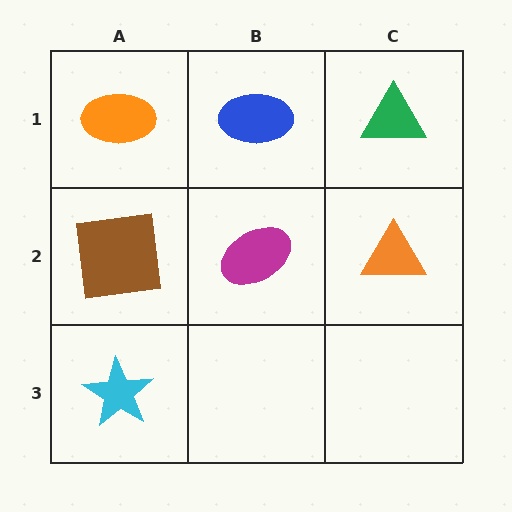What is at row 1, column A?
An orange ellipse.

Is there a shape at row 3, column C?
No, that cell is empty.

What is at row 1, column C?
A green triangle.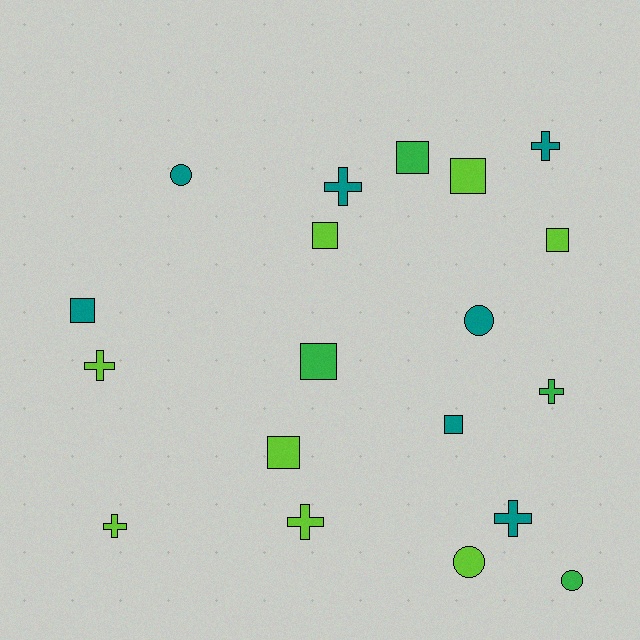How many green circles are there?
There is 1 green circle.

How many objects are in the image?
There are 19 objects.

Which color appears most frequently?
Lime, with 8 objects.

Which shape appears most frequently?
Square, with 8 objects.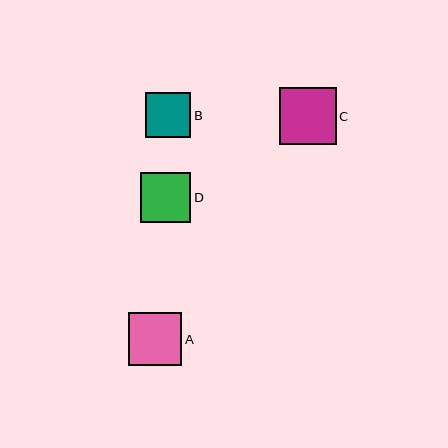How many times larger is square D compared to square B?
Square D is approximately 1.1 times the size of square B.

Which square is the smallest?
Square B is the smallest with a size of approximately 46 pixels.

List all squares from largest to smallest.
From largest to smallest: C, A, D, B.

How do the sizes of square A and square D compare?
Square A and square D are approximately the same size.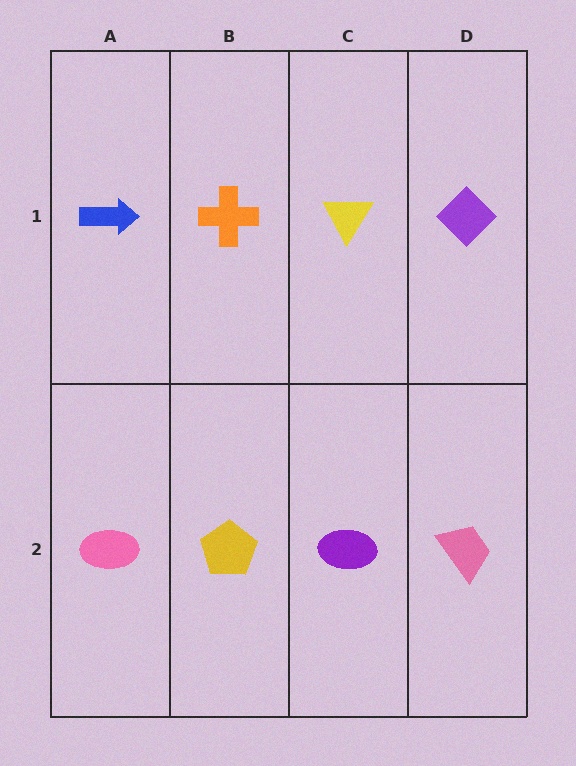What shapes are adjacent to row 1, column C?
A purple ellipse (row 2, column C), an orange cross (row 1, column B), a purple diamond (row 1, column D).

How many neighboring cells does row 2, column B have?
3.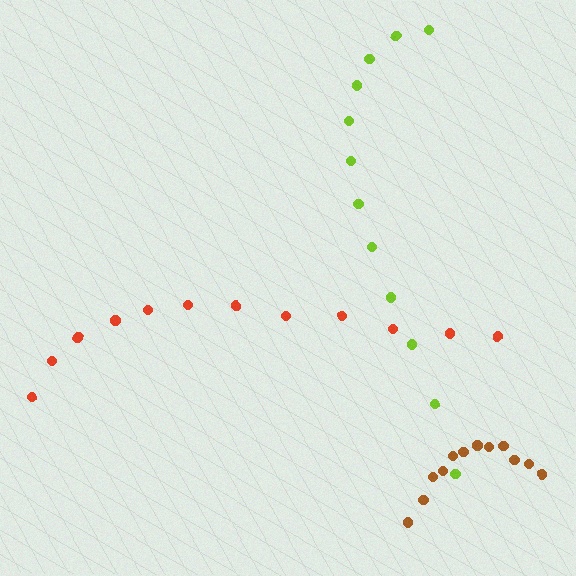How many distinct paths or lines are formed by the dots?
There are 3 distinct paths.